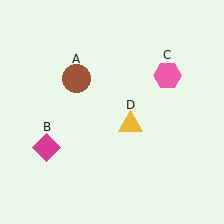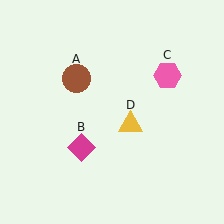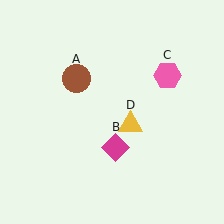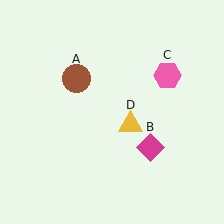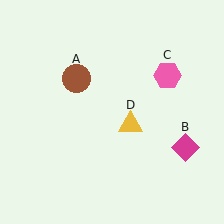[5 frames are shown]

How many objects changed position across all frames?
1 object changed position: magenta diamond (object B).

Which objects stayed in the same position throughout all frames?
Brown circle (object A) and pink hexagon (object C) and yellow triangle (object D) remained stationary.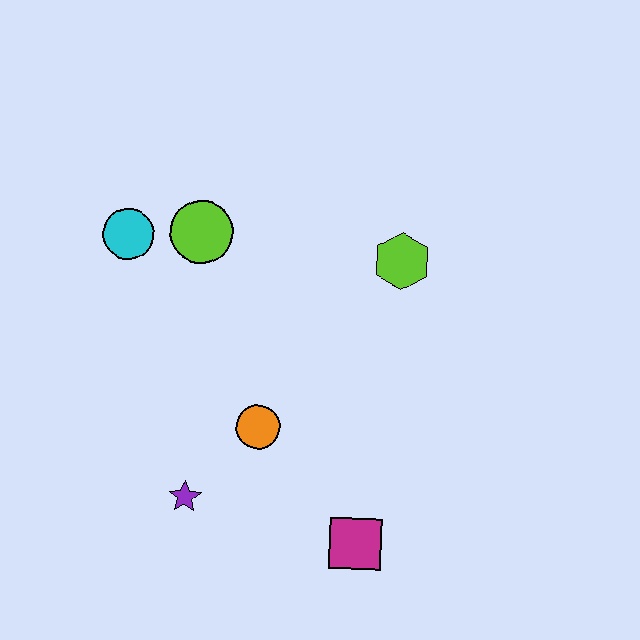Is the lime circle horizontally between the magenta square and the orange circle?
No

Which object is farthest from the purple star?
The lime hexagon is farthest from the purple star.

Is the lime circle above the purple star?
Yes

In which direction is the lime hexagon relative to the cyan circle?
The lime hexagon is to the right of the cyan circle.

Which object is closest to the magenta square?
The orange circle is closest to the magenta square.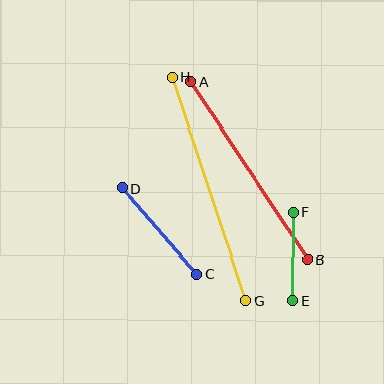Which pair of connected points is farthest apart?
Points G and H are farthest apart.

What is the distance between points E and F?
The distance is approximately 89 pixels.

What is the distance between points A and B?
The distance is approximately 213 pixels.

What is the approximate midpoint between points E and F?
The midpoint is at approximately (293, 256) pixels.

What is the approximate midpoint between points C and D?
The midpoint is at approximately (160, 231) pixels.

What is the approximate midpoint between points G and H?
The midpoint is at approximately (209, 189) pixels.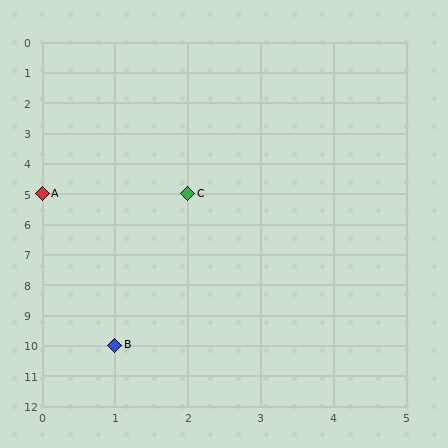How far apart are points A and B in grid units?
Points A and B are 1 column and 5 rows apart (about 5.1 grid units diagonally).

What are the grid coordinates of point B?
Point B is at grid coordinates (1, 10).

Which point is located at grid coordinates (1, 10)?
Point B is at (1, 10).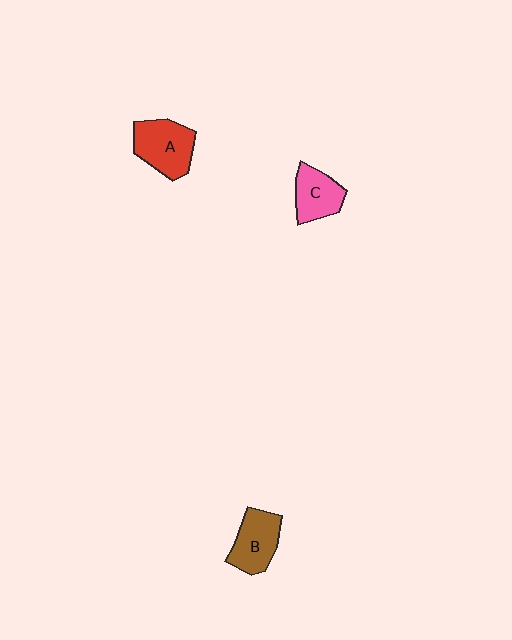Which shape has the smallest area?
Shape C (pink).